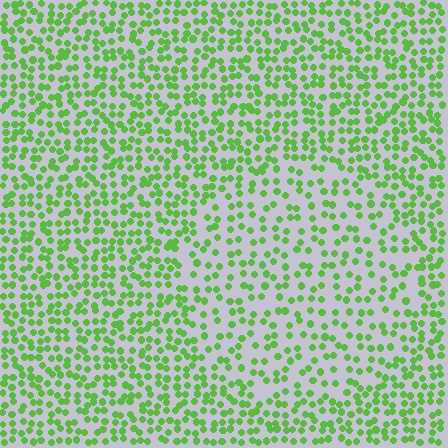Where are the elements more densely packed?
The elements are more densely packed outside the circle boundary.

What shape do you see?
I see a circle.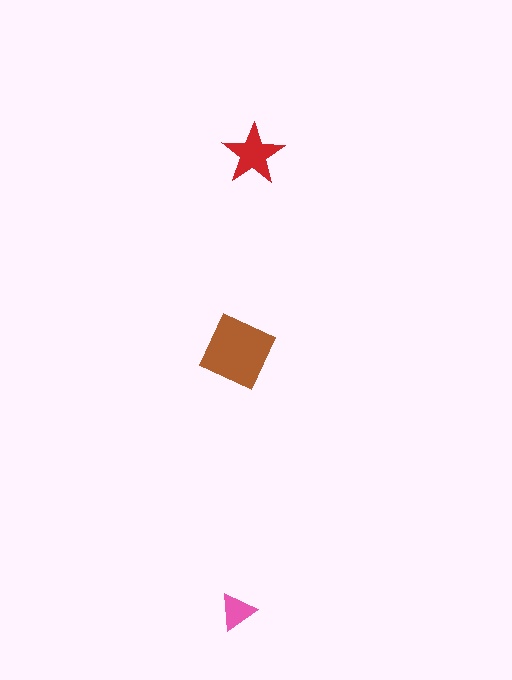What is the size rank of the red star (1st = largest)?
2nd.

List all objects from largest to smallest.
The brown square, the red star, the pink triangle.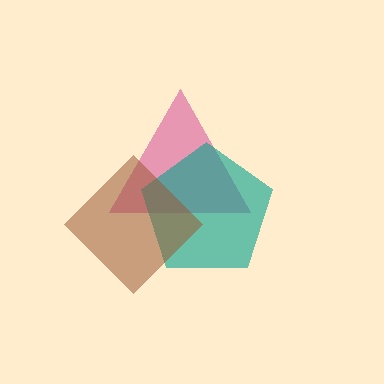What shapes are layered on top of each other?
The layered shapes are: a magenta triangle, a teal pentagon, a brown diamond.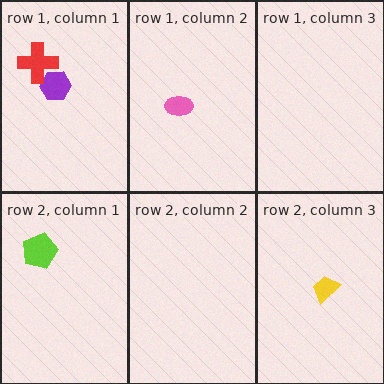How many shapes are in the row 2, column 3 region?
1.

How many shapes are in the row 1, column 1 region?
2.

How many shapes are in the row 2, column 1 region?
1.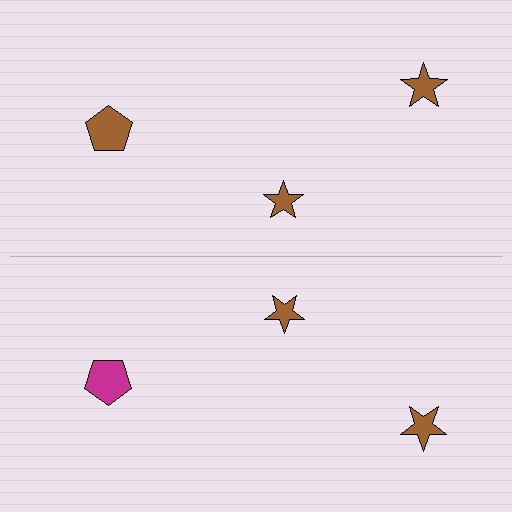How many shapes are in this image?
There are 6 shapes in this image.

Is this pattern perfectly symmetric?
No, the pattern is not perfectly symmetric. The magenta pentagon on the bottom side breaks the symmetry — its mirror counterpart is brown.